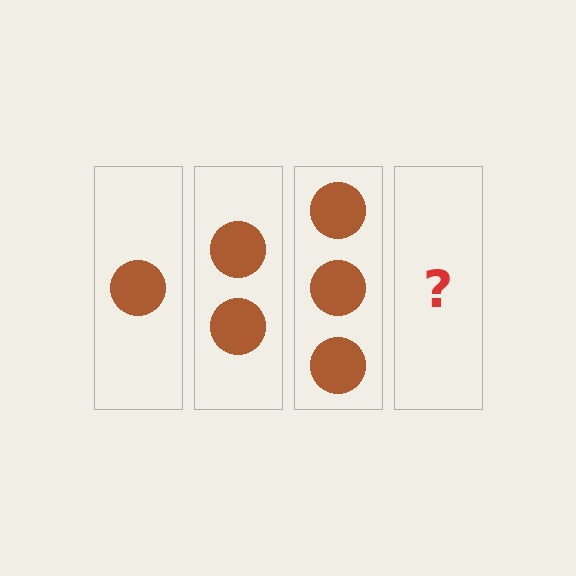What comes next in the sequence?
The next element should be 4 circles.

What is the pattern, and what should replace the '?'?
The pattern is that each step adds one more circle. The '?' should be 4 circles.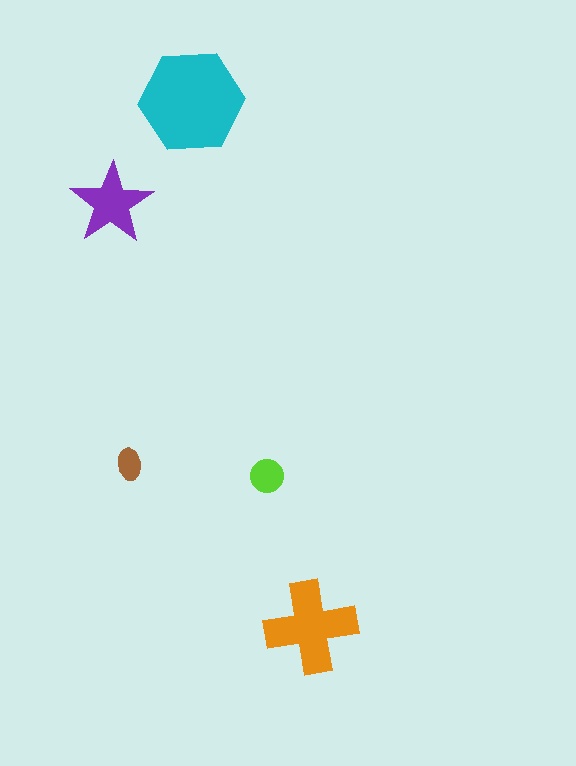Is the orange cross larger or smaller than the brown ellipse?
Larger.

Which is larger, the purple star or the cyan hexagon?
The cyan hexagon.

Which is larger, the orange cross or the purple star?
The orange cross.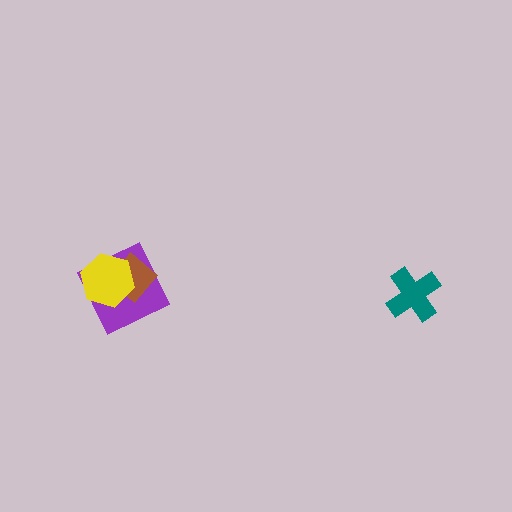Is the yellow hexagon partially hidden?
No, no other shape covers it.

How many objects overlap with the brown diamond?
2 objects overlap with the brown diamond.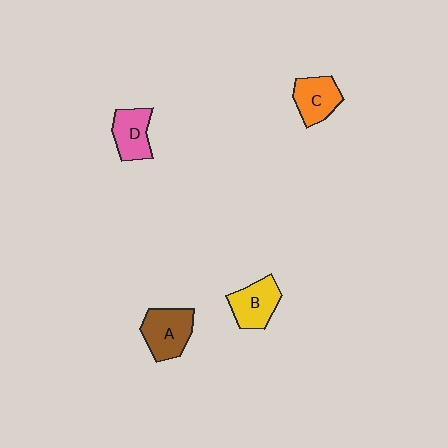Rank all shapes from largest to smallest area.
From largest to smallest: A (brown), B (yellow), C (orange), D (pink).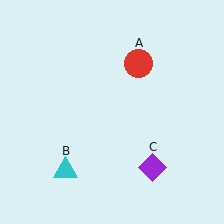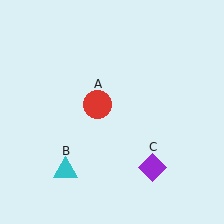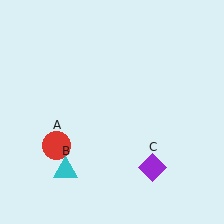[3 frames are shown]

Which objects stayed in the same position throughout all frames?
Cyan triangle (object B) and purple diamond (object C) remained stationary.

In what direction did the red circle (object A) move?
The red circle (object A) moved down and to the left.